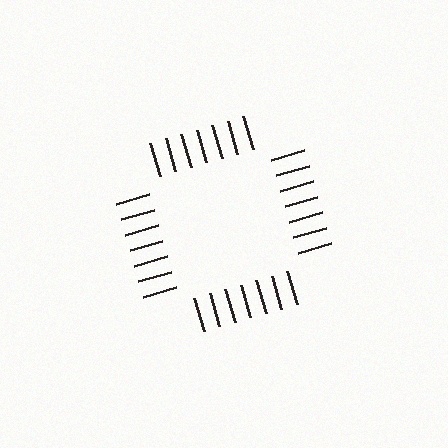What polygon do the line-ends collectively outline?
An illusory square — the line segments terminate on its edges but no continuous stroke is drawn.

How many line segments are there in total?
28 — 7 along each of the 4 edges.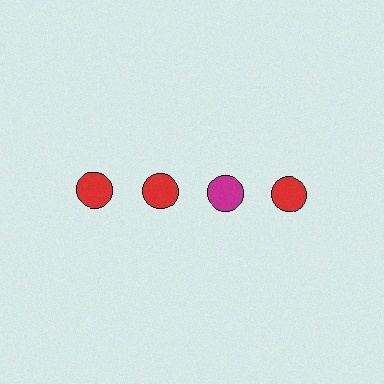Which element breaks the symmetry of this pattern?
The magenta circle in the top row, center column breaks the symmetry. All other shapes are red circles.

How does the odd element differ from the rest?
It has a different color: magenta instead of red.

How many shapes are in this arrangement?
There are 4 shapes arranged in a grid pattern.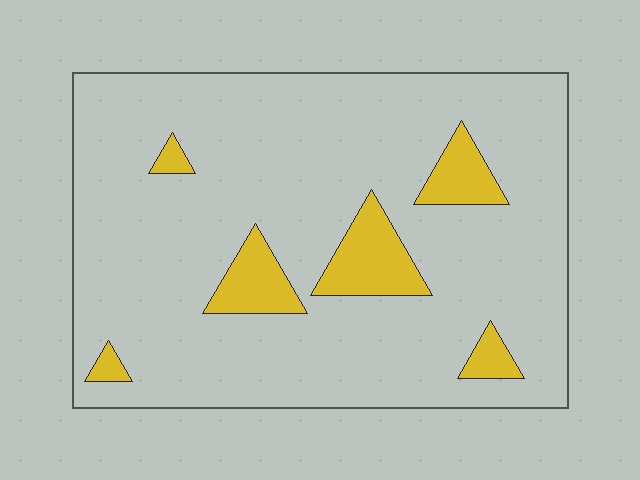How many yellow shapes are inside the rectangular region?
6.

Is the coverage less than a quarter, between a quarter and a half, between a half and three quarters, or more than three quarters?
Less than a quarter.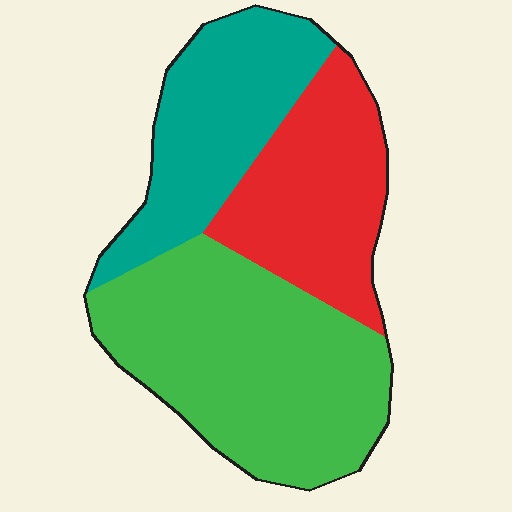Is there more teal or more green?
Green.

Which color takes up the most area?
Green, at roughly 45%.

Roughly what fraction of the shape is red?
Red takes up about one quarter (1/4) of the shape.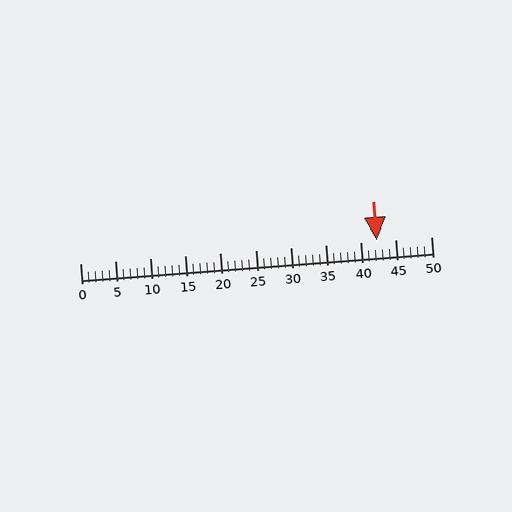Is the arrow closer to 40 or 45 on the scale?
The arrow is closer to 40.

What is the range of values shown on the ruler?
The ruler shows values from 0 to 50.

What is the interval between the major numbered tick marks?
The major tick marks are spaced 5 units apart.